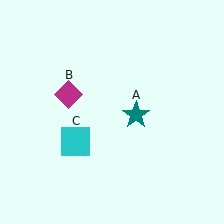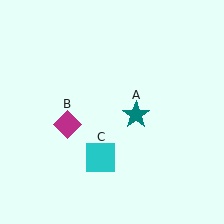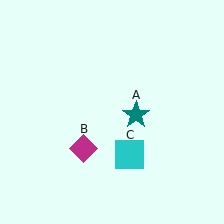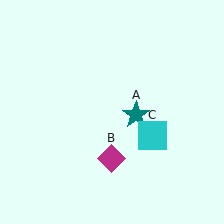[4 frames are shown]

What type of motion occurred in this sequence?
The magenta diamond (object B), cyan square (object C) rotated counterclockwise around the center of the scene.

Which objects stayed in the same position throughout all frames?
Teal star (object A) remained stationary.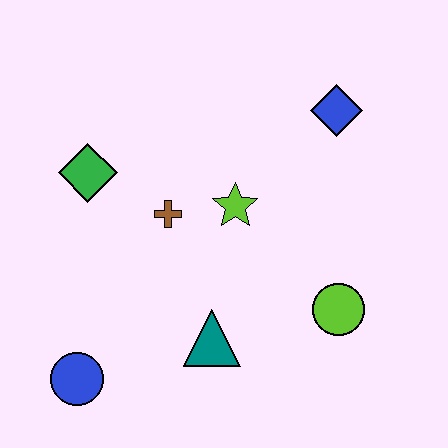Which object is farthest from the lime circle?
The green diamond is farthest from the lime circle.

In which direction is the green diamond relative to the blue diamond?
The green diamond is to the left of the blue diamond.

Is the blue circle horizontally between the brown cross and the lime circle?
No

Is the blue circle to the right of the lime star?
No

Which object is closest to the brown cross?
The lime star is closest to the brown cross.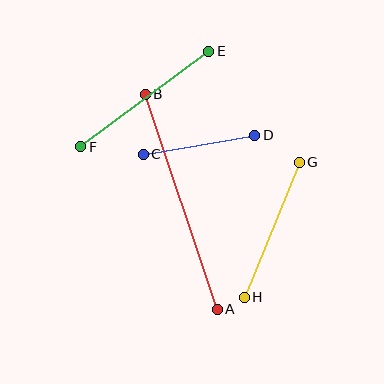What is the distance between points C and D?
The distance is approximately 113 pixels.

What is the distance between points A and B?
The distance is approximately 227 pixels.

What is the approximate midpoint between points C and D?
The midpoint is at approximately (199, 145) pixels.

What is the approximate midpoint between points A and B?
The midpoint is at approximately (181, 202) pixels.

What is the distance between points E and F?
The distance is approximately 160 pixels.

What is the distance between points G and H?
The distance is approximately 146 pixels.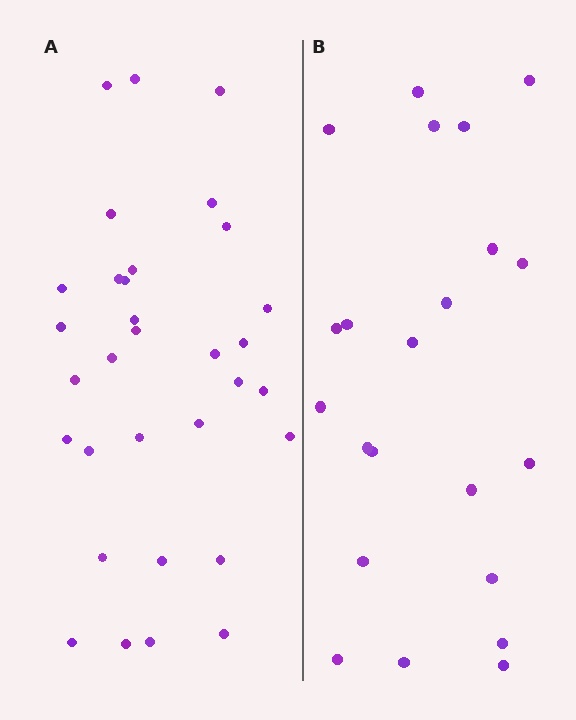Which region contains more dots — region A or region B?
Region A (the left region) has more dots.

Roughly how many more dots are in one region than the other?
Region A has roughly 10 or so more dots than region B.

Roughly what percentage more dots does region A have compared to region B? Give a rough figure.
About 45% more.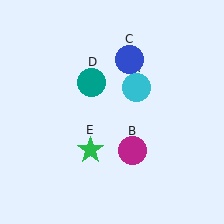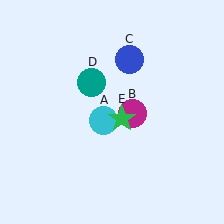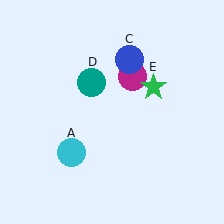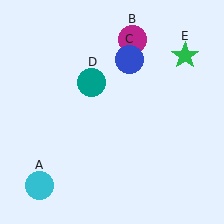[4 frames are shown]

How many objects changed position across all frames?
3 objects changed position: cyan circle (object A), magenta circle (object B), green star (object E).